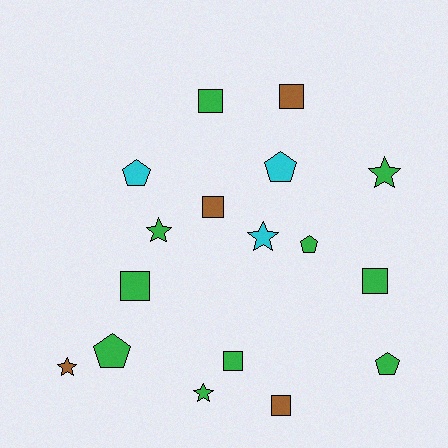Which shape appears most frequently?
Square, with 7 objects.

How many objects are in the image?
There are 17 objects.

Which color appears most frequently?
Green, with 10 objects.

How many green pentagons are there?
There are 3 green pentagons.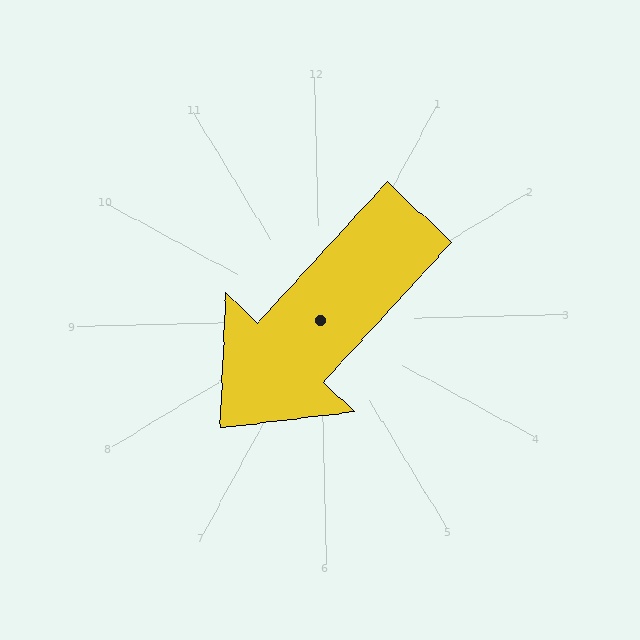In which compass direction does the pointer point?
Southwest.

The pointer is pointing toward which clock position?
Roughly 7 o'clock.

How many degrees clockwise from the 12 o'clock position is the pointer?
Approximately 224 degrees.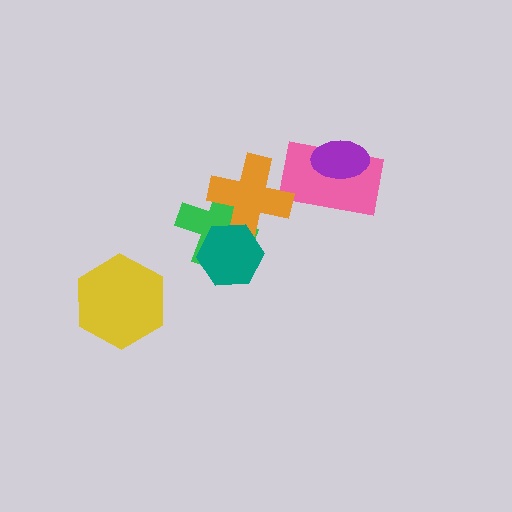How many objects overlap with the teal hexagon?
2 objects overlap with the teal hexagon.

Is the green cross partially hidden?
Yes, it is partially covered by another shape.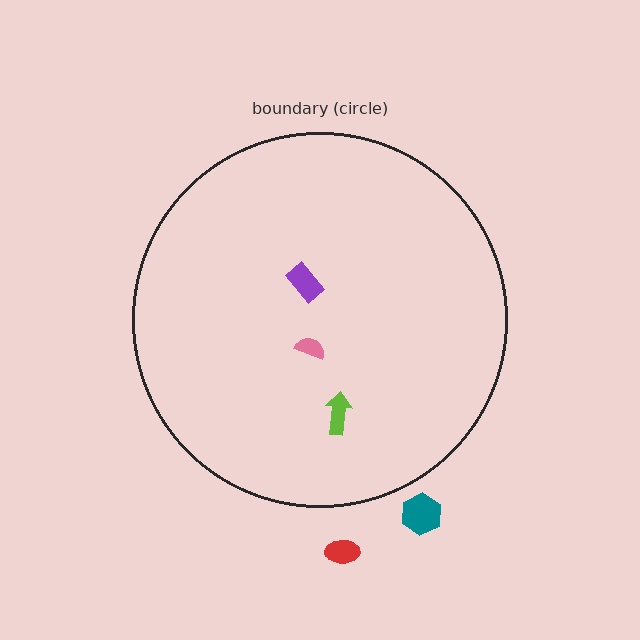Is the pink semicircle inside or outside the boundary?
Inside.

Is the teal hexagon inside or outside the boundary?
Outside.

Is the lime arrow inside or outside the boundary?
Inside.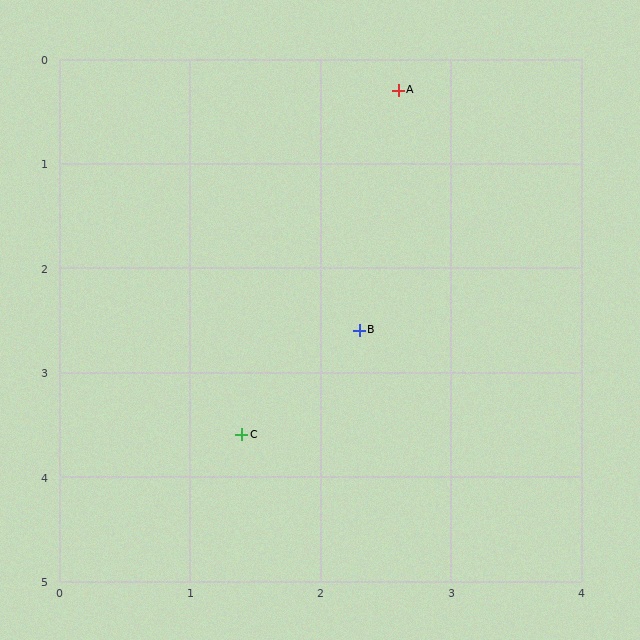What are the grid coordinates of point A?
Point A is at approximately (2.6, 0.3).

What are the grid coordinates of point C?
Point C is at approximately (1.4, 3.6).